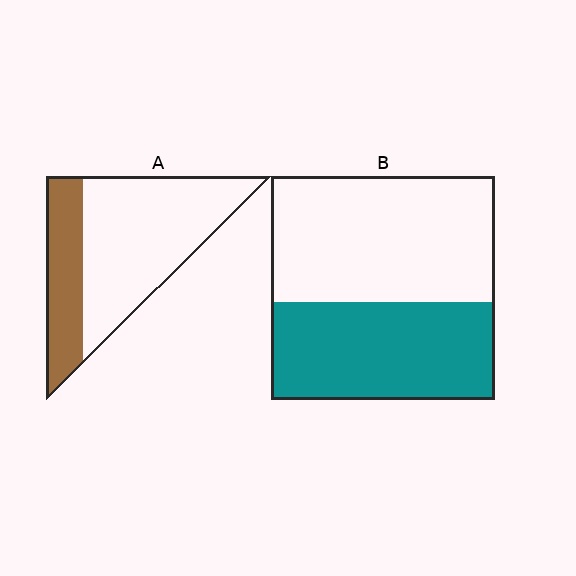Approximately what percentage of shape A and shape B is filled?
A is approximately 30% and B is approximately 45%.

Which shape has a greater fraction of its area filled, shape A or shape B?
Shape B.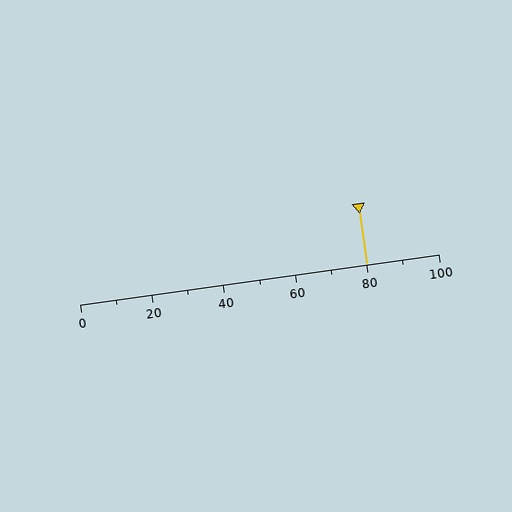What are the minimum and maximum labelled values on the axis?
The axis runs from 0 to 100.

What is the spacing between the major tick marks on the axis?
The major ticks are spaced 20 apart.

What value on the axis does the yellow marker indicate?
The marker indicates approximately 80.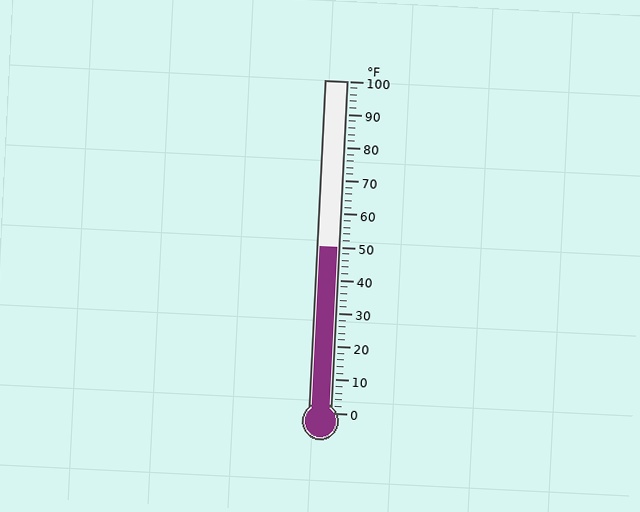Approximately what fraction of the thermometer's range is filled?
The thermometer is filled to approximately 50% of its range.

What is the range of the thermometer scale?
The thermometer scale ranges from 0°F to 100°F.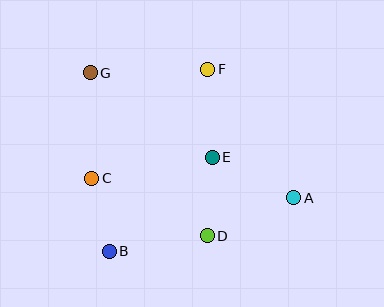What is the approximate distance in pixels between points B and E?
The distance between B and E is approximately 139 pixels.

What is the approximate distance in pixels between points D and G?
The distance between D and G is approximately 201 pixels.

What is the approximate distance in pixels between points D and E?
The distance between D and E is approximately 79 pixels.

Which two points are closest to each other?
Points B and C are closest to each other.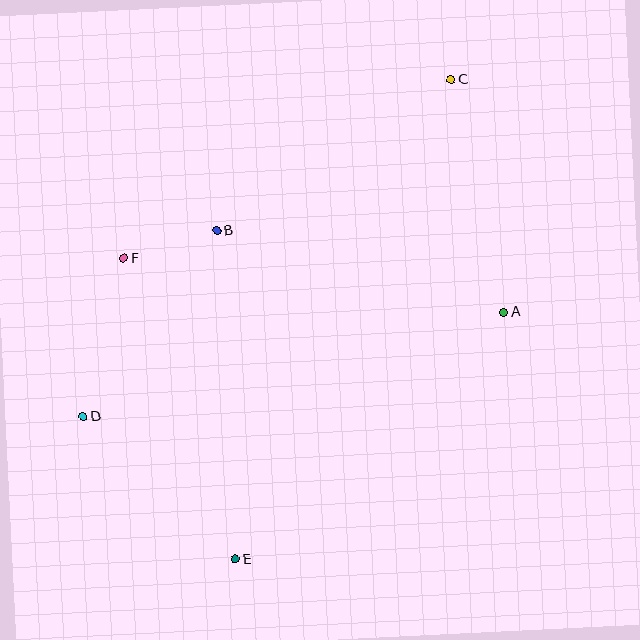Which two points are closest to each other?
Points B and F are closest to each other.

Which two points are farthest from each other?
Points C and E are farthest from each other.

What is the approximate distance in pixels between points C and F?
The distance between C and F is approximately 373 pixels.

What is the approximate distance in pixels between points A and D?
The distance between A and D is approximately 433 pixels.